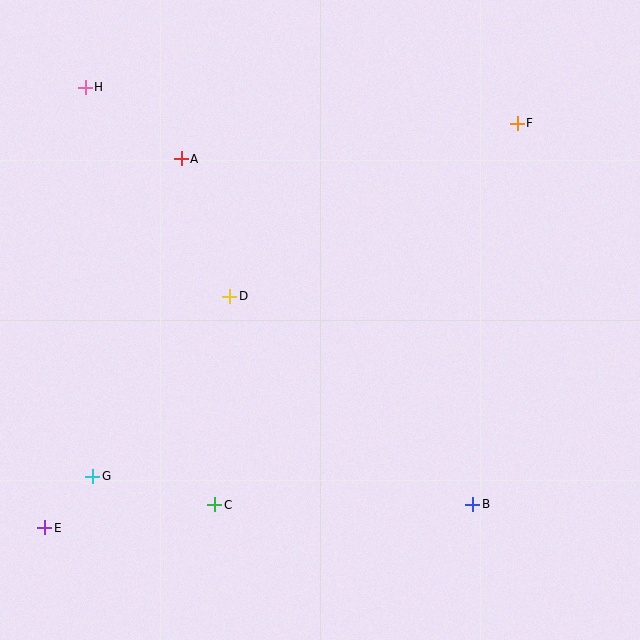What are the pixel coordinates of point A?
Point A is at (181, 159).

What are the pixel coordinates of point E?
Point E is at (45, 528).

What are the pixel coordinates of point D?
Point D is at (230, 296).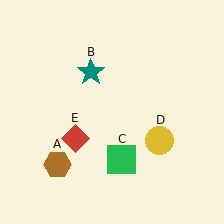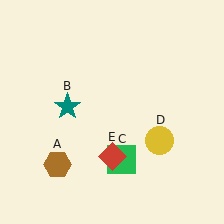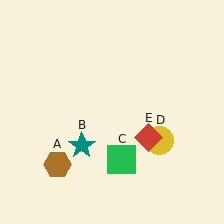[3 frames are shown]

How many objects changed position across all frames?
2 objects changed position: teal star (object B), red diamond (object E).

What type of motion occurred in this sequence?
The teal star (object B), red diamond (object E) rotated counterclockwise around the center of the scene.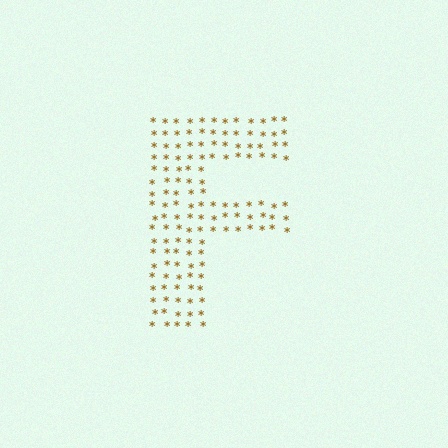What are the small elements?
The small elements are asterisks.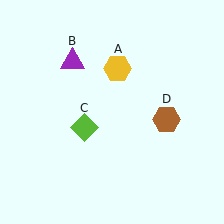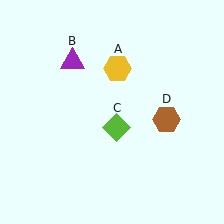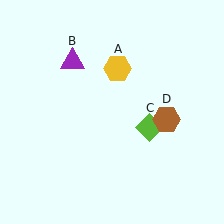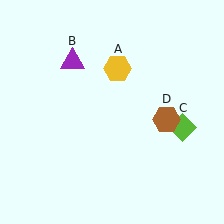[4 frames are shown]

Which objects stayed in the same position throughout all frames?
Yellow hexagon (object A) and purple triangle (object B) and brown hexagon (object D) remained stationary.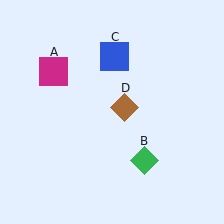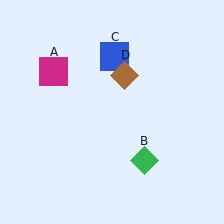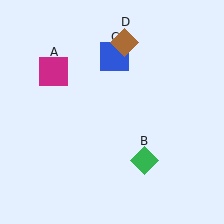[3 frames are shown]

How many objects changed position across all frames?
1 object changed position: brown diamond (object D).